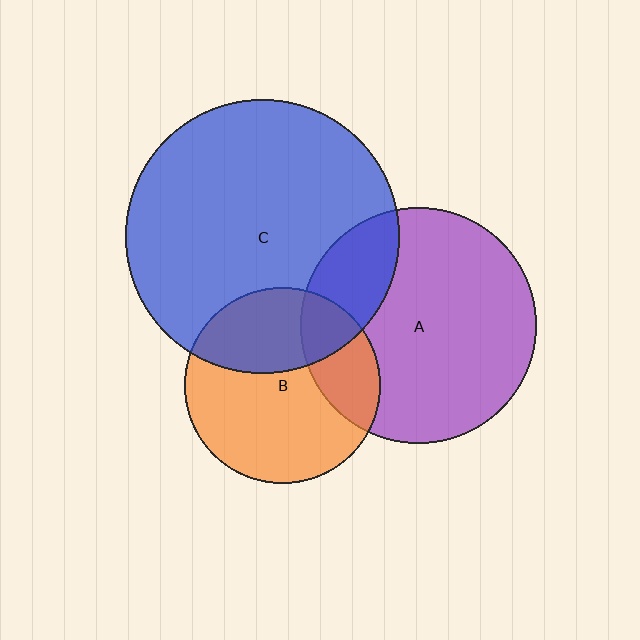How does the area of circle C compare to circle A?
Approximately 1.3 times.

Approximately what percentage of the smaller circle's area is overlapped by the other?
Approximately 35%.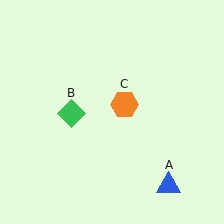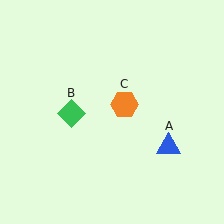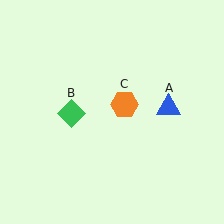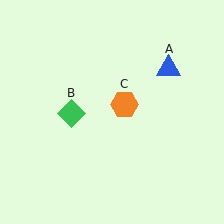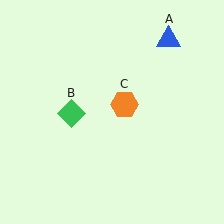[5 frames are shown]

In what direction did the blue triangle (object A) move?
The blue triangle (object A) moved up.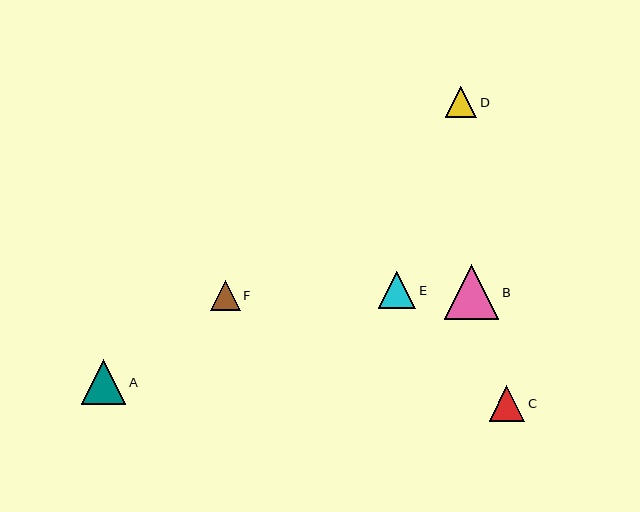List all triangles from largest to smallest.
From largest to smallest: B, A, E, C, D, F.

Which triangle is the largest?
Triangle B is the largest with a size of approximately 55 pixels.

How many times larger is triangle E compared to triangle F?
Triangle E is approximately 1.2 times the size of triangle F.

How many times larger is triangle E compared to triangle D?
Triangle E is approximately 1.2 times the size of triangle D.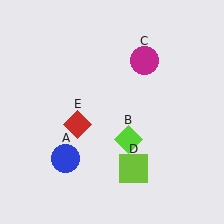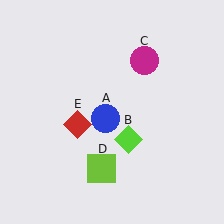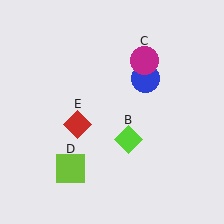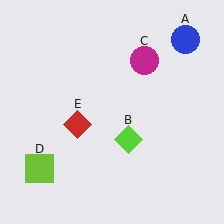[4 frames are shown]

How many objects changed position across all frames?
2 objects changed position: blue circle (object A), lime square (object D).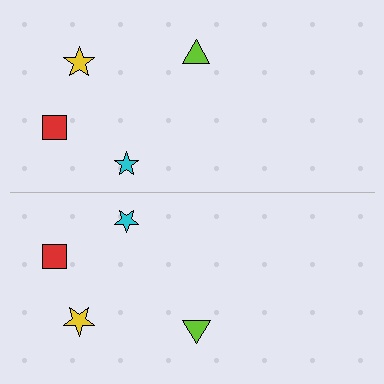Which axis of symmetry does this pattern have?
The pattern has a horizontal axis of symmetry running through the center of the image.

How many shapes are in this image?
There are 8 shapes in this image.